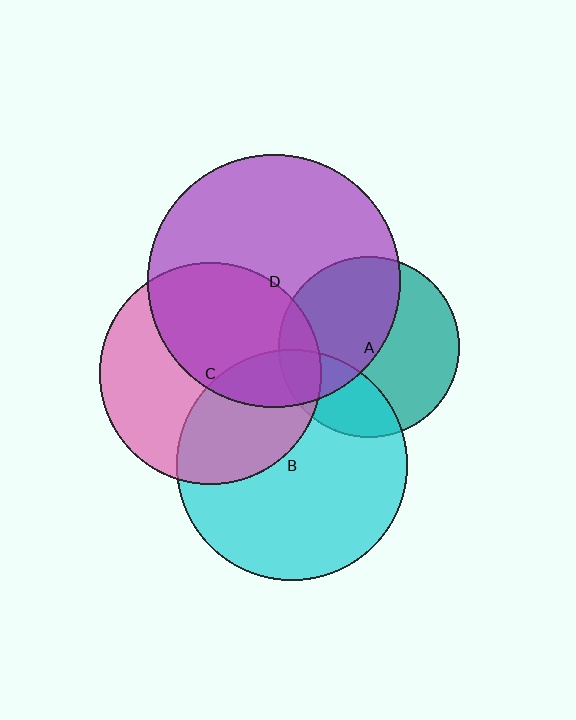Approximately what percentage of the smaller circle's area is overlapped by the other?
Approximately 50%.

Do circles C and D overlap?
Yes.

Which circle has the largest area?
Circle D (purple).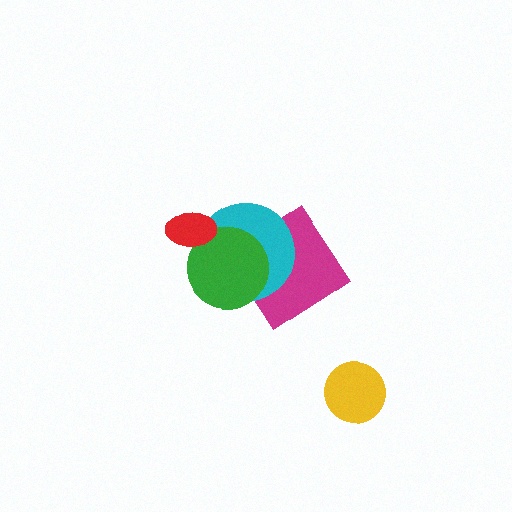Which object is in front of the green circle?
The red ellipse is in front of the green circle.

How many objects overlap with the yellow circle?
0 objects overlap with the yellow circle.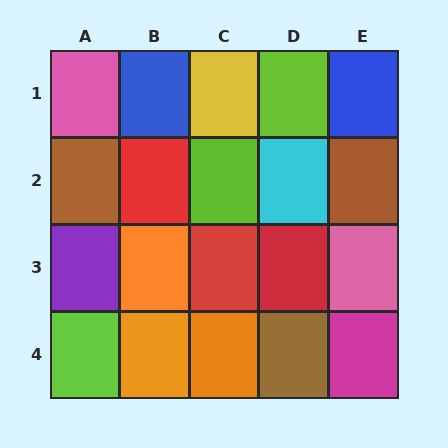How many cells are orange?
3 cells are orange.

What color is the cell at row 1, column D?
Lime.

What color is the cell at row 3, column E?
Pink.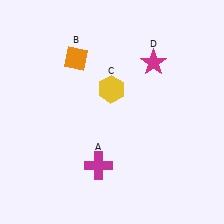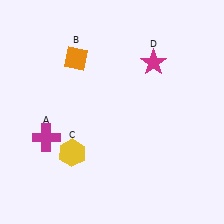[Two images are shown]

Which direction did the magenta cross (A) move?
The magenta cross (A) moved left.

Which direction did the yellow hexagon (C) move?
The yellow hexagon (C) moved down.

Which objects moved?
The objects that moved are: the magenta cross (A), the yellow hexagon (C).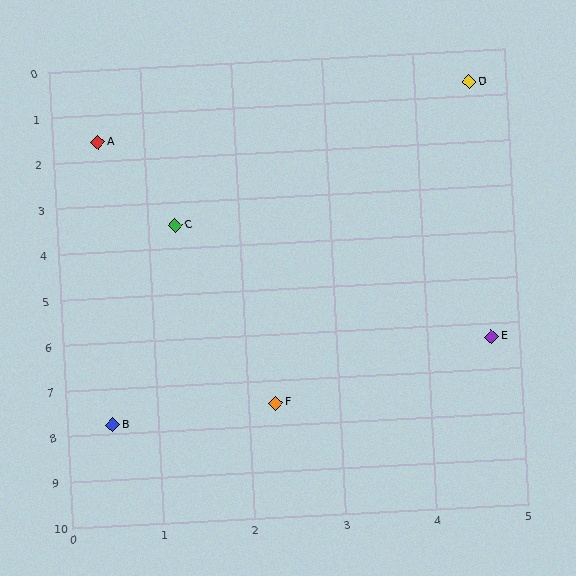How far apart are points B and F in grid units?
Points B and F are about 1.8 grid units apart.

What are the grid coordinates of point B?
Point B is at approximately (0.5, 7.8).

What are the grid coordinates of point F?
Point F is at approximately (2.3, 7.5).